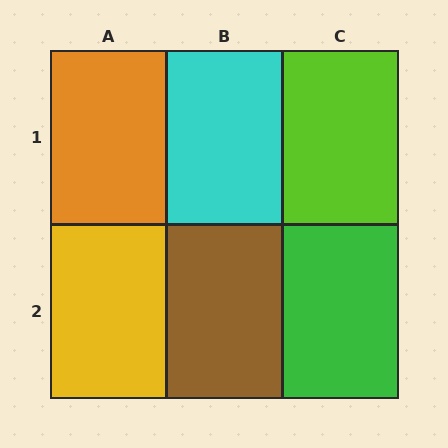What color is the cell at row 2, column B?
Brown.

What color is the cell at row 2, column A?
Yellow.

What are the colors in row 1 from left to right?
Orange, cyan, lime.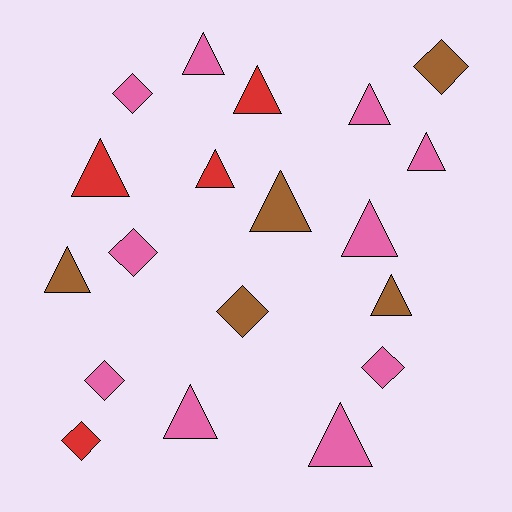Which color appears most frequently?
Pink, with 10 objects.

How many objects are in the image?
There are 19 objects.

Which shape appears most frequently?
Triangle, with 12 objects.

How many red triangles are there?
There are 3 red triangles.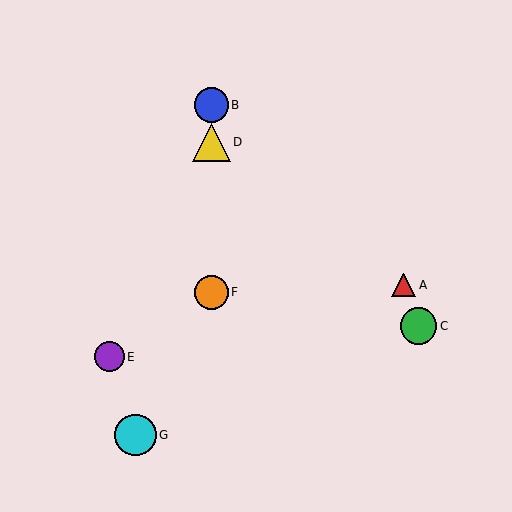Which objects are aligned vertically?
Objects B, D, F are aligned vertically.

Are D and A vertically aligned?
No, D is at x≈211 and A is at x≈404.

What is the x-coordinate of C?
Object C is at x≈418.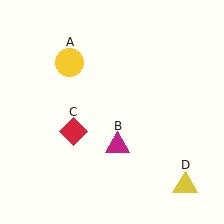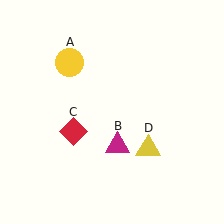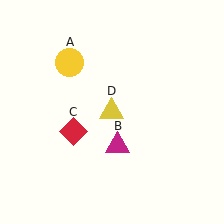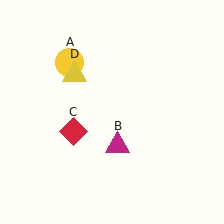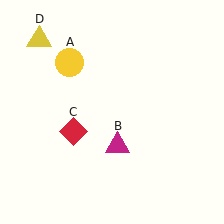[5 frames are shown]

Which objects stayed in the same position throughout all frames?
Yellow circle (object A) and magenta triangle (object B) and red diamond (object C) remained stationary.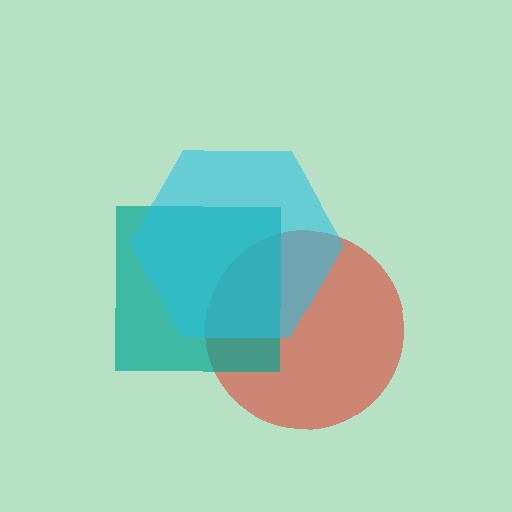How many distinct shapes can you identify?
There are 3 distinct shapes: a red circle, a teal square, a cyan hexagon.